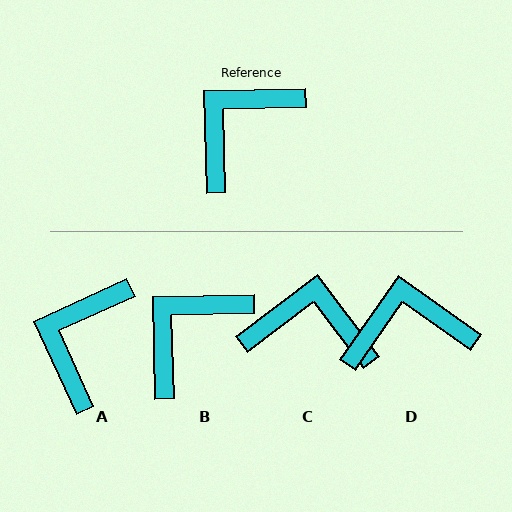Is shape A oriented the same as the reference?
No, it is off by about 23 degrees.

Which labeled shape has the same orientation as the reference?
B.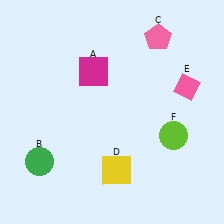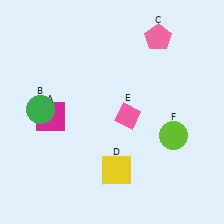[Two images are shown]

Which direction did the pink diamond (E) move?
The pink diamond (E) moved left.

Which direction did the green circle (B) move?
The green circle (B) moved up.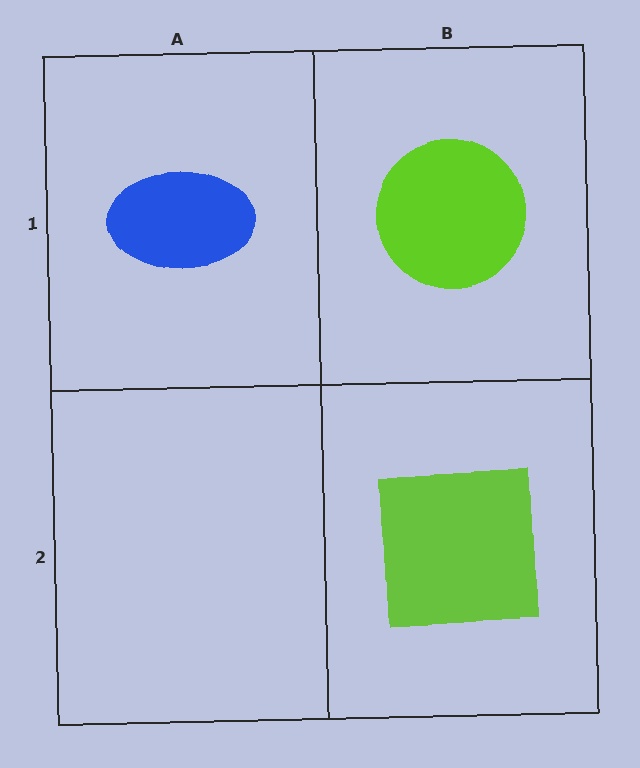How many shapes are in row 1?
2 shapes.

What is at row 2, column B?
A lime square.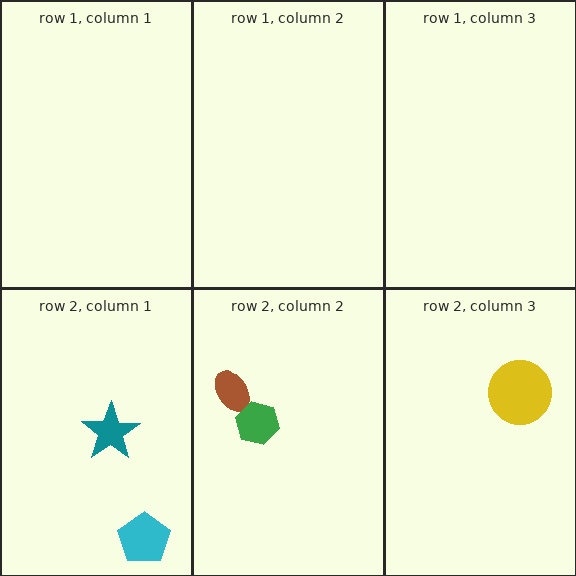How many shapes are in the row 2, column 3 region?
1.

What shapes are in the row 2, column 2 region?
The brown ellipse, the green hexagon.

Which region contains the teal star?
The row 2, column 1 region.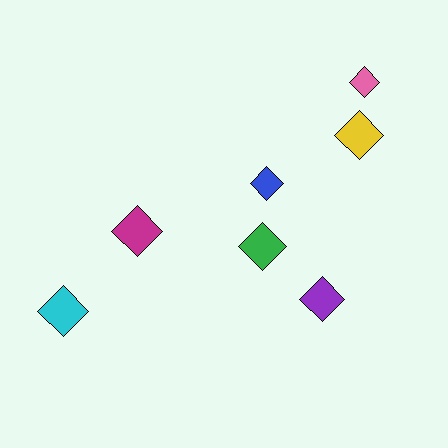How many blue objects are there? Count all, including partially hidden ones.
There is 1 blue object.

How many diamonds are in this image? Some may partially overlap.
There are 7 diamonds.